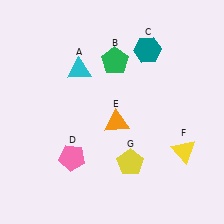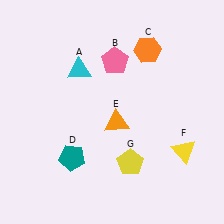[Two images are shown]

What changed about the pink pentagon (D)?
In Image 1, D is pink. In Image 2, it changed to teal.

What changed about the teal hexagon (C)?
In Image 1, C is teal. In Image 2, it changed to orange.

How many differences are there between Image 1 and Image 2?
There are 3 differences between the two images.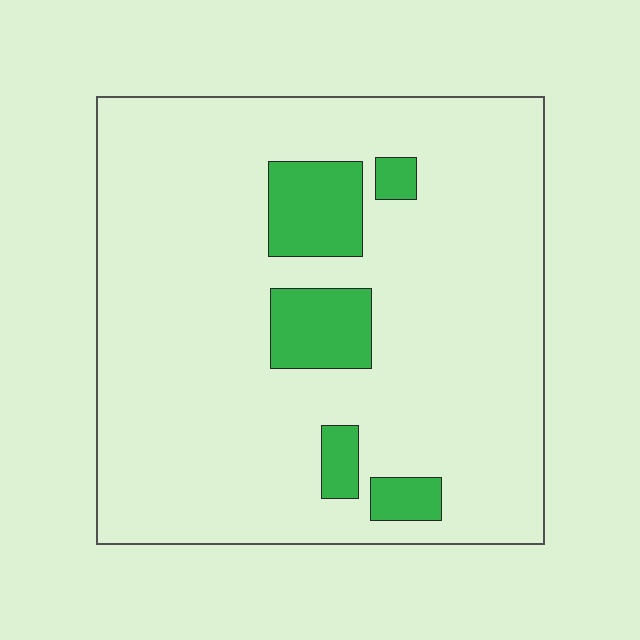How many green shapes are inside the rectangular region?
5.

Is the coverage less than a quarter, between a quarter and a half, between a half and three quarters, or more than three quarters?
Less than a quarter.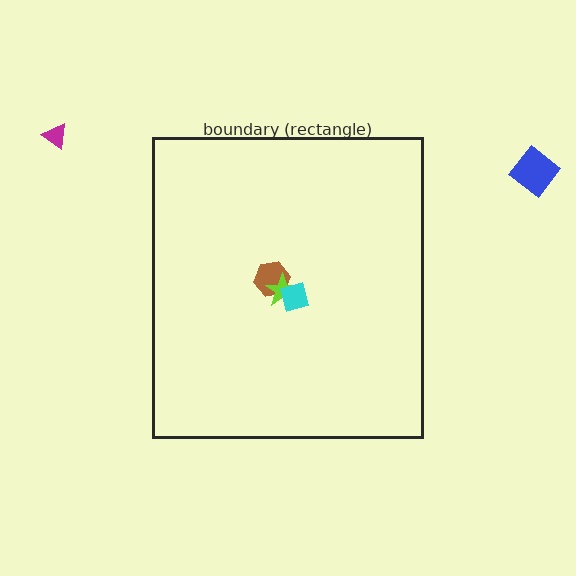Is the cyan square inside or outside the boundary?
Inside.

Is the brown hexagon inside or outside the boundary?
Inside.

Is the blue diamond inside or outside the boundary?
Outside.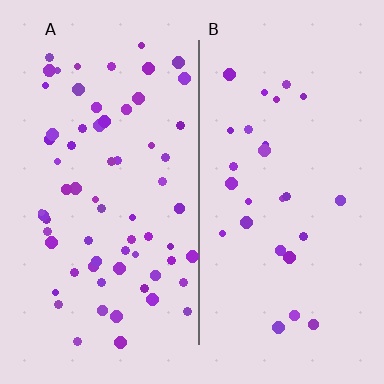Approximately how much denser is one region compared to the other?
Approximately 2.5× — region A over region B.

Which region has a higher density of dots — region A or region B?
A (the left).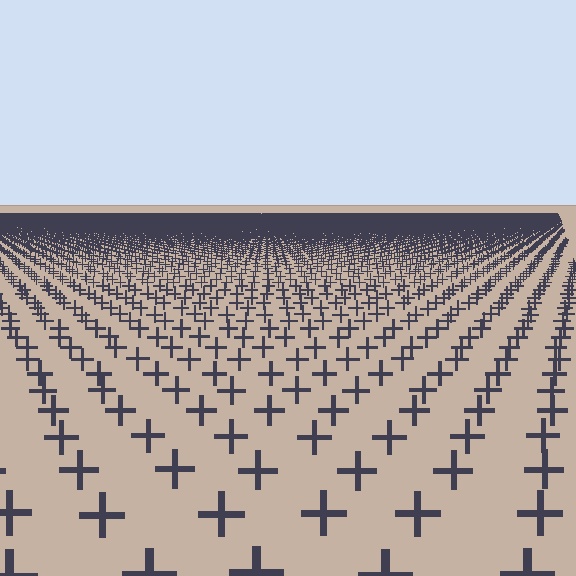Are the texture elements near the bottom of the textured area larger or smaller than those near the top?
Larger. Near the bottom, elements are closer to the viewer and appear at a bigger on-screen size.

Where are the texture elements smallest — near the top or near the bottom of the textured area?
Near the top.